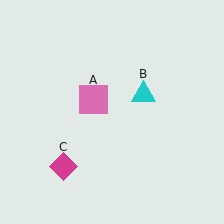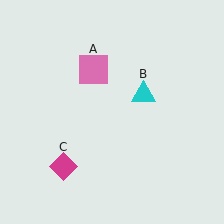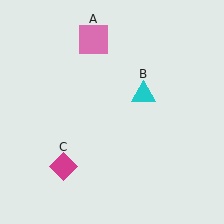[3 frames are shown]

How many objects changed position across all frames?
1 object changed position: pink square (object A).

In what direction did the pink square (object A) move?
The pink square (object A) moved up.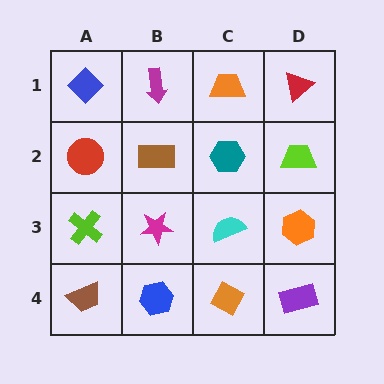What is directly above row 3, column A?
A red circle.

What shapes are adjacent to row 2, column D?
A red triangle (row 1, column D), an orange hexagon (row 3, column D), a teal hexagon (row 2, column C).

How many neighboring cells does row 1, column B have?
3.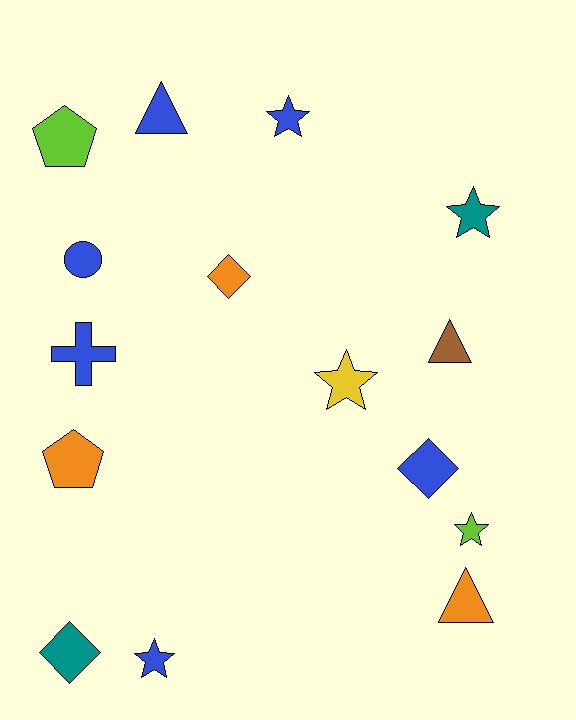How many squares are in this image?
There are no squares.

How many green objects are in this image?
There are no green objects.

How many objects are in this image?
There are 15 objects.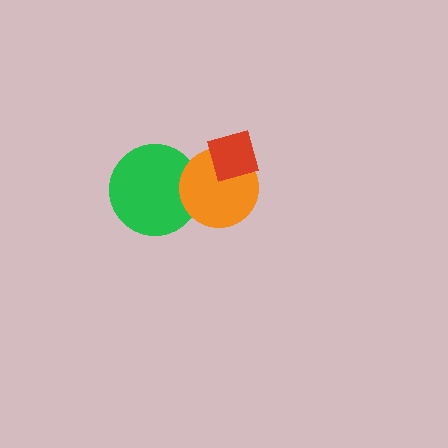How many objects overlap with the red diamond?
1 object overlaps with the red diamond.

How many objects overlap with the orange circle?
2 objects overlap with the orange circle.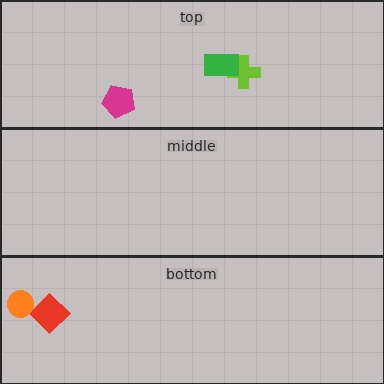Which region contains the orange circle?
The bottom region.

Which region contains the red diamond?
The bottom region.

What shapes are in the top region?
The magenta pentagon, the lime cross, the green rectangle.